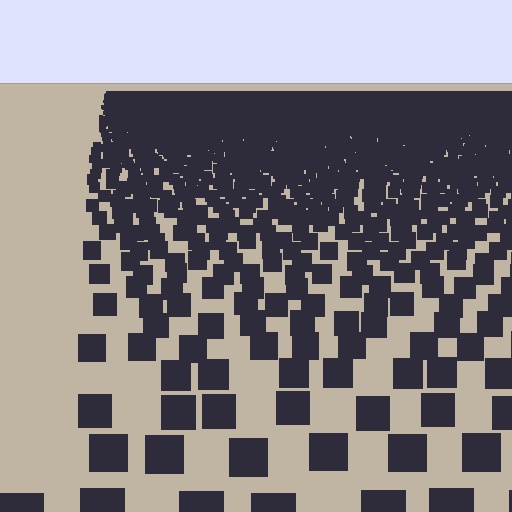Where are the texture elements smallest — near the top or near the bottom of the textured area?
Near the top.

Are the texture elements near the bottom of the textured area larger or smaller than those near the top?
Larger. Near the bottom, elements are closer to the viewer and appear at a bigger on-screen size.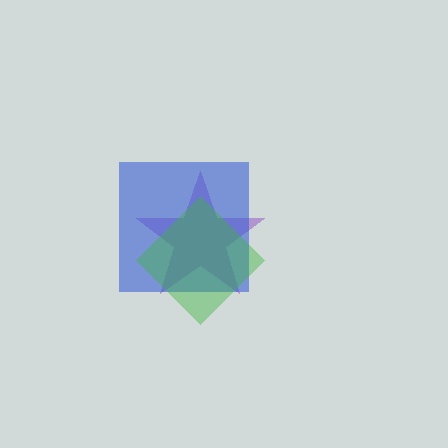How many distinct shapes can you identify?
There are 3 distinct shapes: a purple star, a blue square, a green diamond.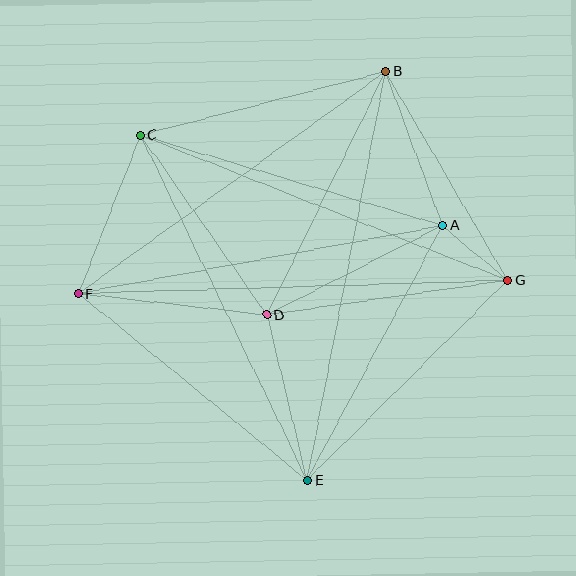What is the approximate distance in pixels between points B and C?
The distance between B and C is approximately 254 pixels.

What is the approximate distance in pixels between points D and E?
The distance between D and E is approximately 170 pixels.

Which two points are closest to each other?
Points A and G are closest to each other.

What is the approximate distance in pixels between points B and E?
The distance between B and E is approximately 417 pixels.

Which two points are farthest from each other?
Points F and G are farthest from each other.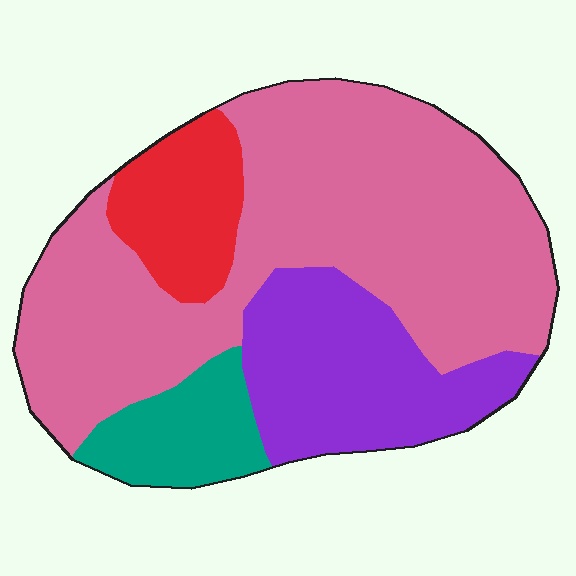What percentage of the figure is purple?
Purple covers about 20% of the figure.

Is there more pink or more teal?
Pink.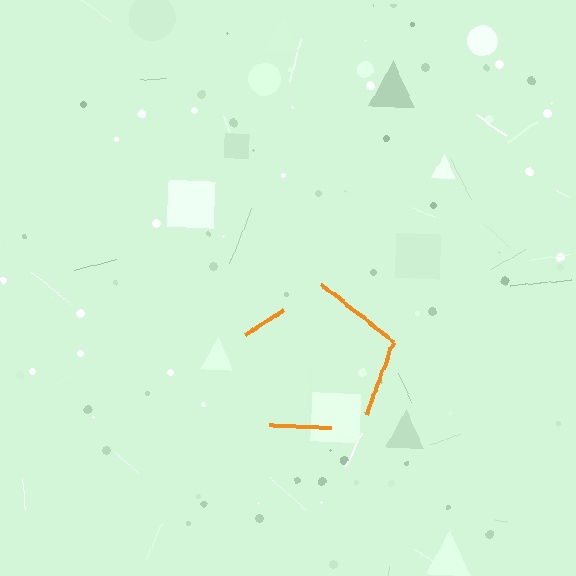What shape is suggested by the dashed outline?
The dashed outline suggests a pentagon.